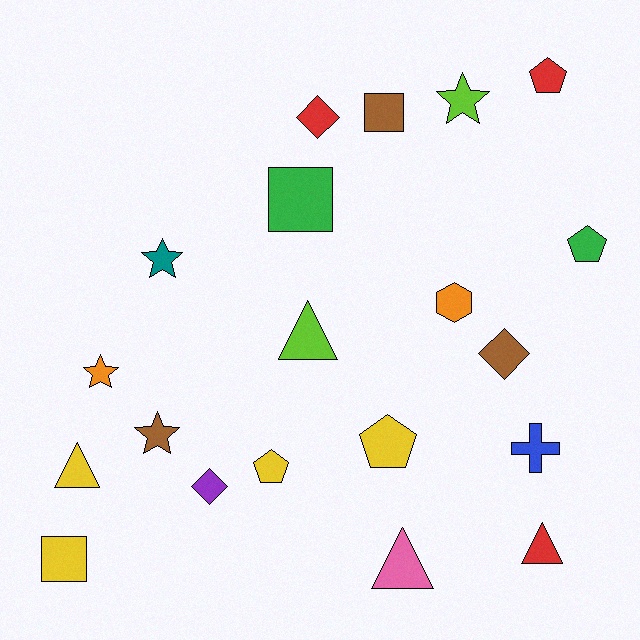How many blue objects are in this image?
There is 1 blue object.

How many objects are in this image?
There are 20 objects.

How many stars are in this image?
There are 4 stars.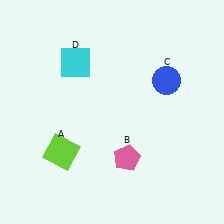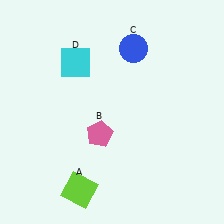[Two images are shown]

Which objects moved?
The objects that moved are: the lime square (A), the pink pentagon (B), the blue circle (C).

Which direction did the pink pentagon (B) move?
The pink pentagon (B) moved left.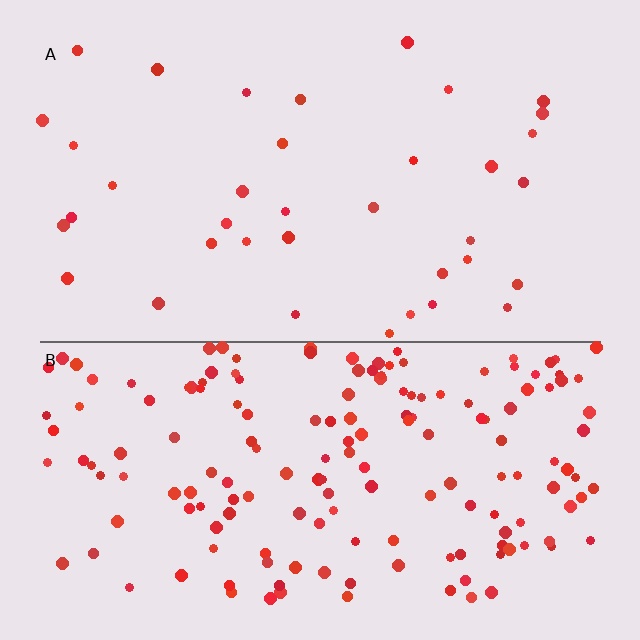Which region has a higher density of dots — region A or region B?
B (the bottom).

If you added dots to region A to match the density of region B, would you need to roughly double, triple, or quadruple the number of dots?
Approximately quadruple.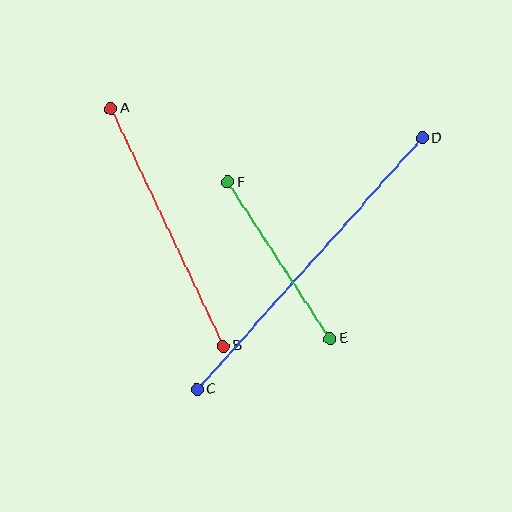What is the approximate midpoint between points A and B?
The midpoint is at approximately (167, 227) pixels.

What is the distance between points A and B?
The distance is approximately 263 pixels.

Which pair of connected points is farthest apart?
Points C and D are farthest apart.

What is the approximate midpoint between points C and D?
The midpoint is at approximately (310, 264) pixels.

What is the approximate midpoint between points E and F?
The midpoint is at approximately (279, 260) pixels.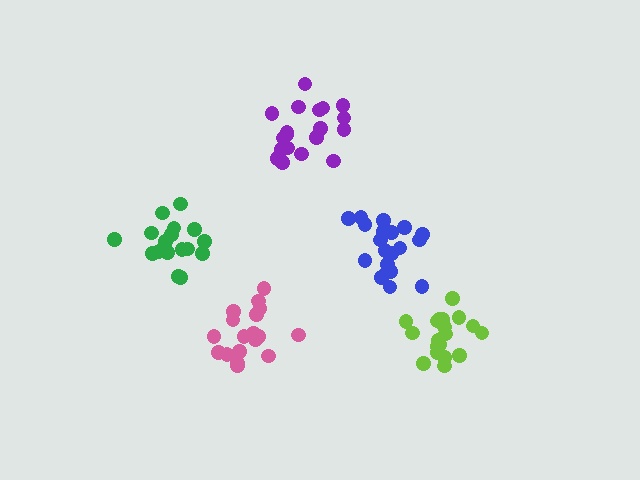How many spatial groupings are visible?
There are 5 spatial groupings.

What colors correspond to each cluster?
The clusters are colored: green, blue, purple, lime, pink.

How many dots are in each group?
Group 1: 17 dots, Group 2: 20 dots, Group 3: 19 dots, Group 4: 19 dots, Group 5: 18 dots (93 total).